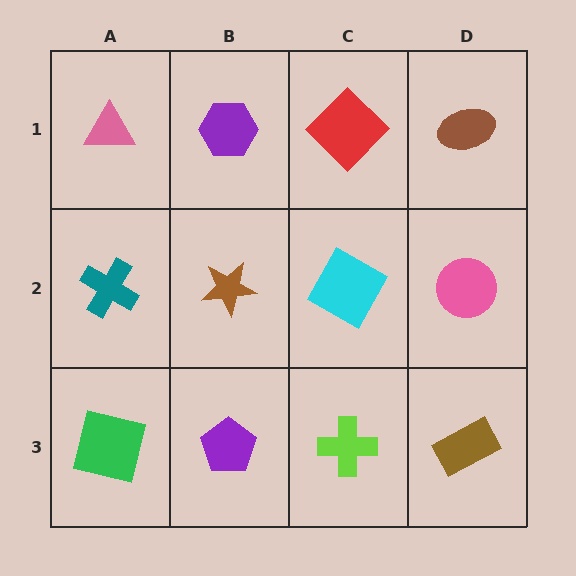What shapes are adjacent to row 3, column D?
A pink circle (row 2, column D), a lime cross (row 3, column C).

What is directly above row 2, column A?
A pink triangle.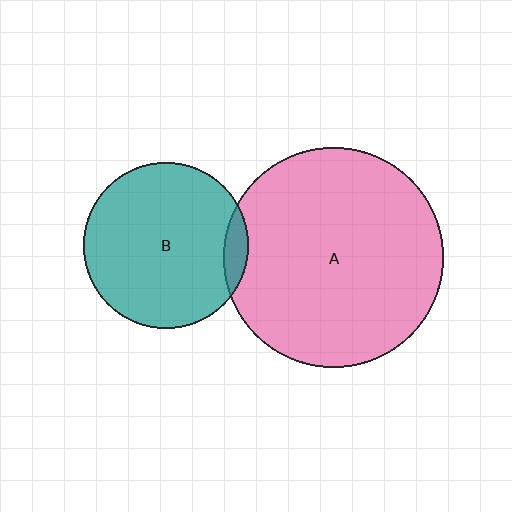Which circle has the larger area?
Circle A (pink).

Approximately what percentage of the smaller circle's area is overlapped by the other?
Approximately 5%.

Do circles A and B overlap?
Yes.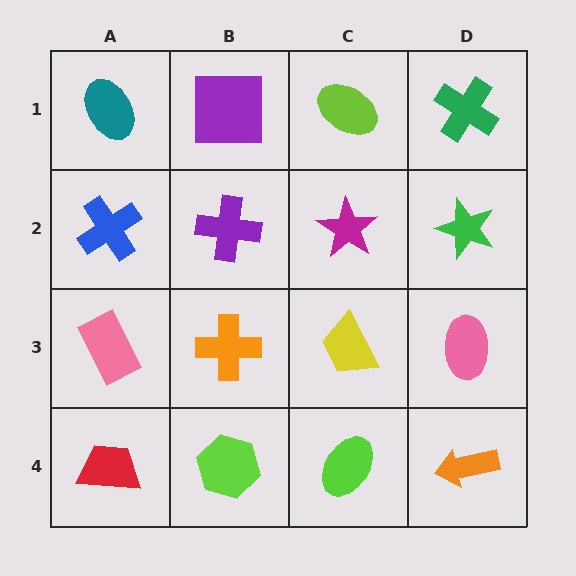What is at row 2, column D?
A green star.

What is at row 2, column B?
A purple cross.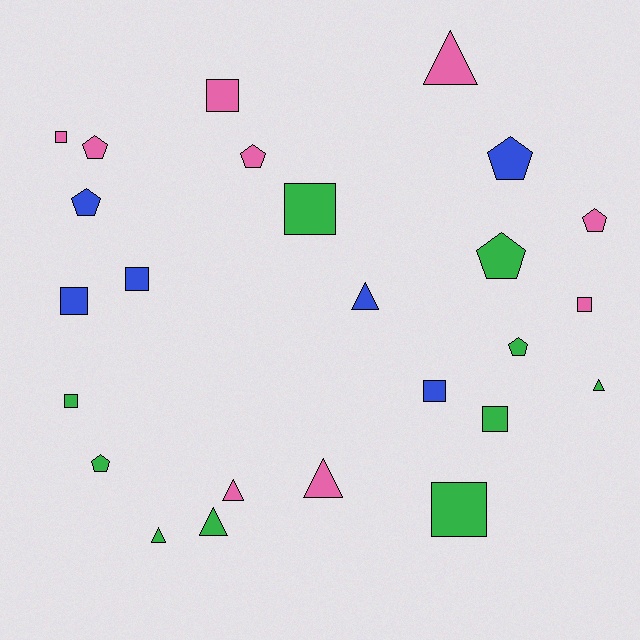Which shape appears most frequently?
Square, with 10 objects.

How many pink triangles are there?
There are 3 pink triangles.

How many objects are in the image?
There are 25 objects.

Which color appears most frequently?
Green, with 10 objects.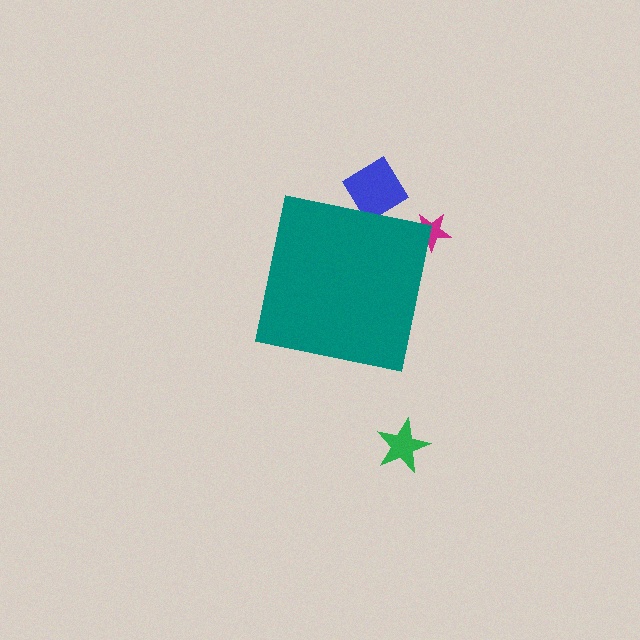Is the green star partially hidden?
No, the green star is fully visible.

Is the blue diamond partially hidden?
Yes, the blue diamond is partially hidden behind the teal square.